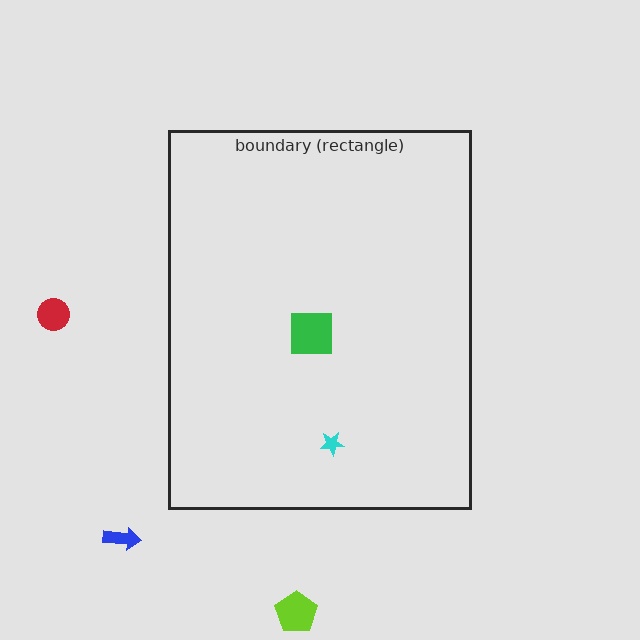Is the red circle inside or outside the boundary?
Outside.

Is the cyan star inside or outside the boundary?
Inside.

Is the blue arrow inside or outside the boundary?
Outside.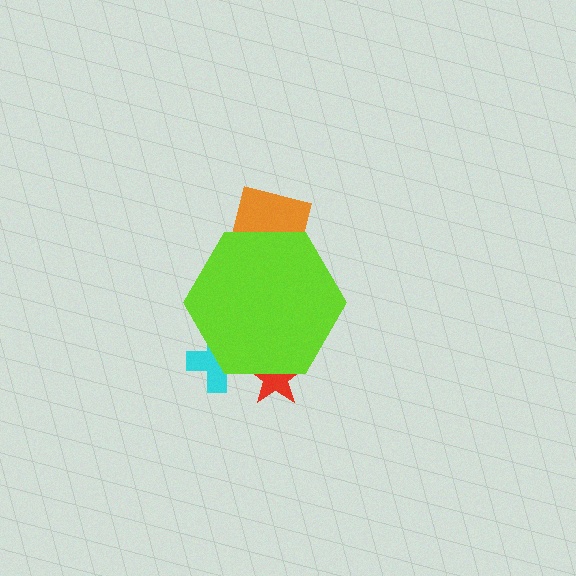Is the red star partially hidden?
Yes, the red star is partially hidden behind the lime hexagon.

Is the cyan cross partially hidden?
Yes, the cyan cross is partially hidden behind the lime hexagon.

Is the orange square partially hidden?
Yes, the orange square is partially hidden behind the lime hexagon.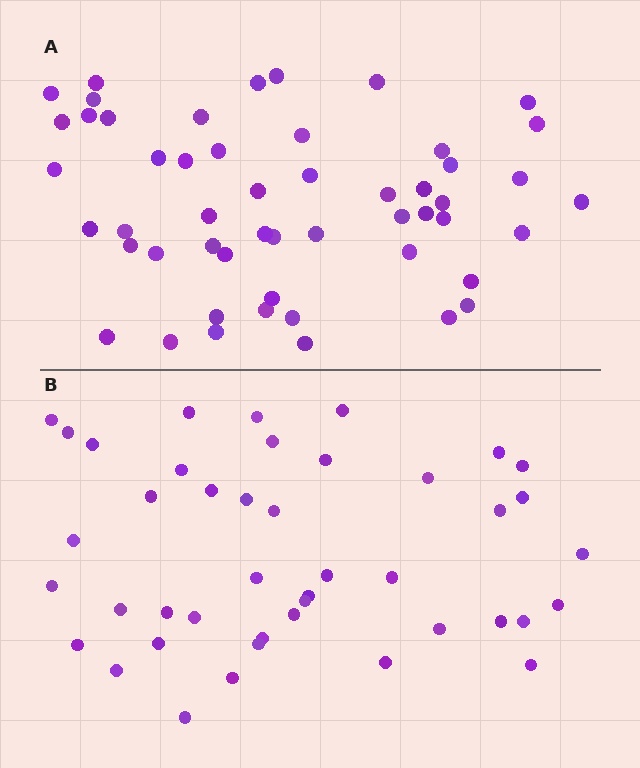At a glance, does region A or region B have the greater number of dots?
Region A (the top region) has more dots.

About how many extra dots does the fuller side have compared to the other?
Region A has roughly 8 or so more dots than region B.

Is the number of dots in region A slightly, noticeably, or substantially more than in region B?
Region A has only slightly more — the two regions are fairly close. The ratio is roughly 1.2 to 1.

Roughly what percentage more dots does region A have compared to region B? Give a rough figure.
About 20% more.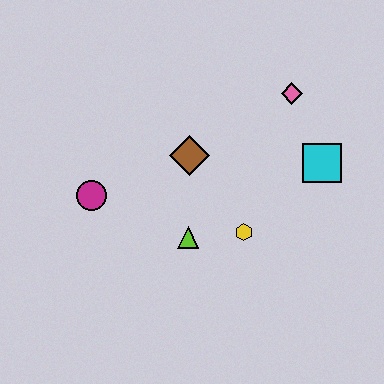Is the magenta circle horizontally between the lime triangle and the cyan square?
No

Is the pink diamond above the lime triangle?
Yes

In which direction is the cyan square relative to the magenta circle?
The cyan square is to the right of the magenta circle.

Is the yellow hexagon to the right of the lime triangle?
Yes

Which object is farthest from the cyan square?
The magenta circle is farthest from the cyan square.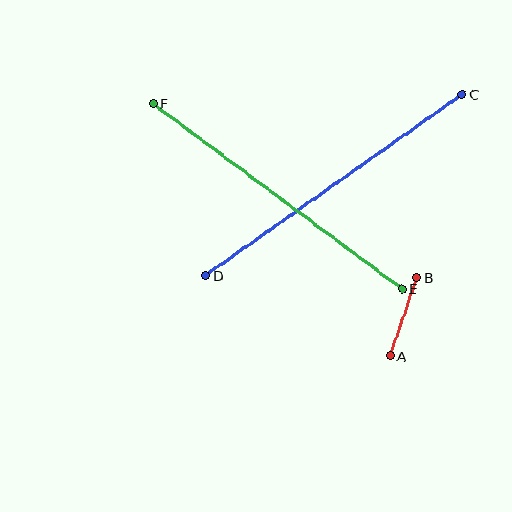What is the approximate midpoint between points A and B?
The midpoint is at approximately (403, 317) pixels.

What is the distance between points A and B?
The distance is approximately 83 pixels.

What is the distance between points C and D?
The distance is approximately 314 pixels.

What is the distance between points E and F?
The distance is approximately 310 pixels.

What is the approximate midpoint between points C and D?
The midpoint is at approximately (334, 185) pixels.